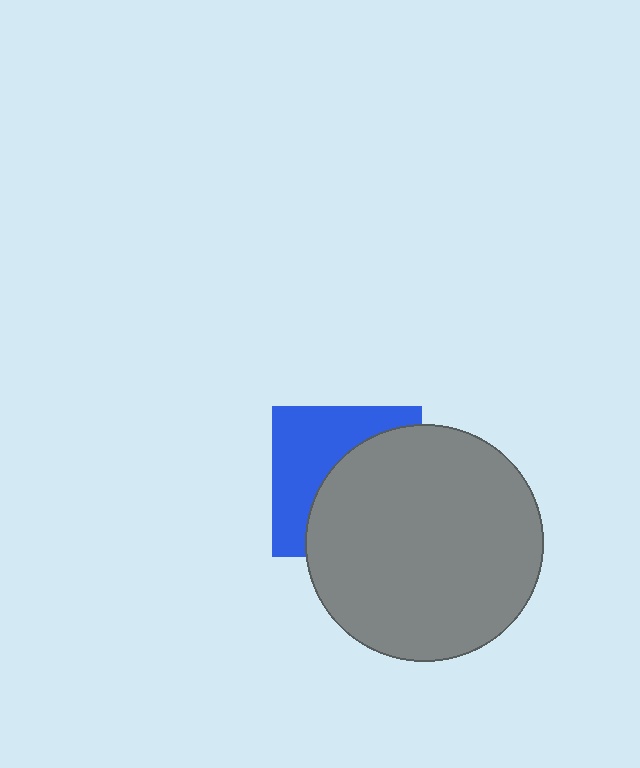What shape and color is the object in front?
The object in front is a gray circle.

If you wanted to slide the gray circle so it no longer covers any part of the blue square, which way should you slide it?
Slide it right — that is the most direct way to separate the two shapes.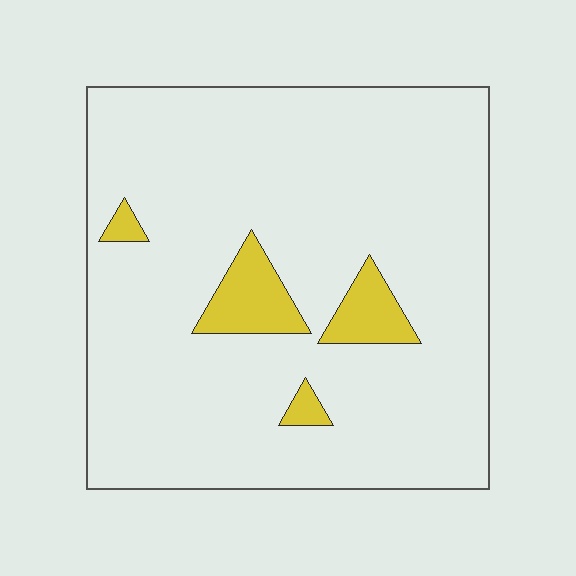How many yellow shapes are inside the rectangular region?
4.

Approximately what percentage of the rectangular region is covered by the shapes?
Approximately 10%.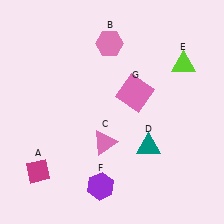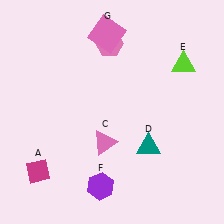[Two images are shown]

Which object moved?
The pink square (G) moved up.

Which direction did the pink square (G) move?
The pink square (G) moved up.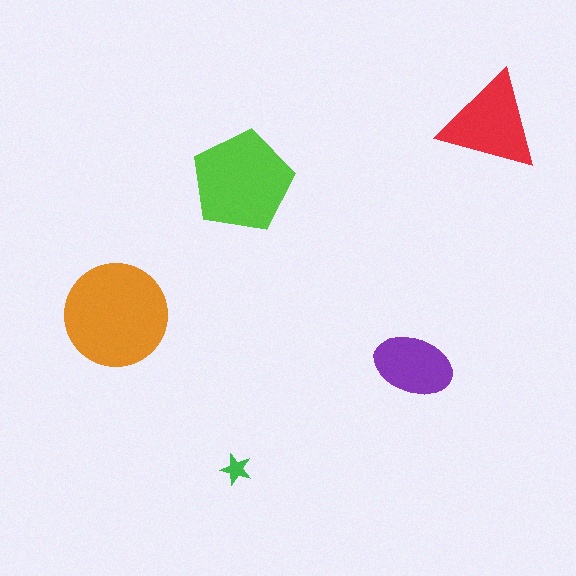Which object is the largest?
The orange circle.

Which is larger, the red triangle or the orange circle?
The orange circle.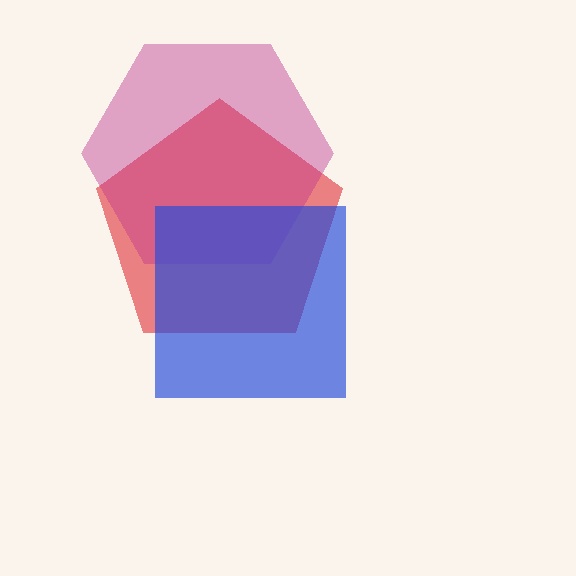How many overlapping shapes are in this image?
There are 3 overlapping shapes in the image.